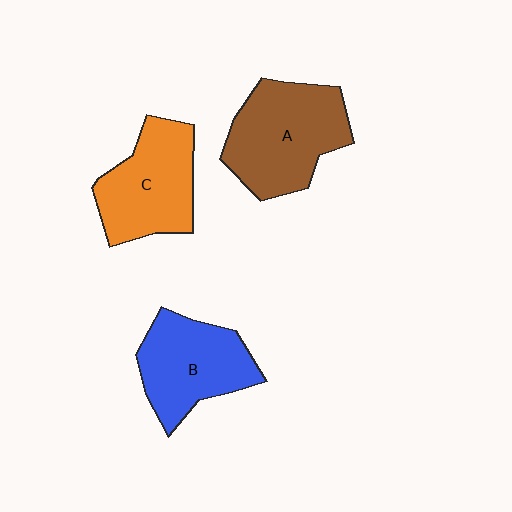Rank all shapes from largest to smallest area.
From largest to smallest: A (brown), C (orange), B (blue).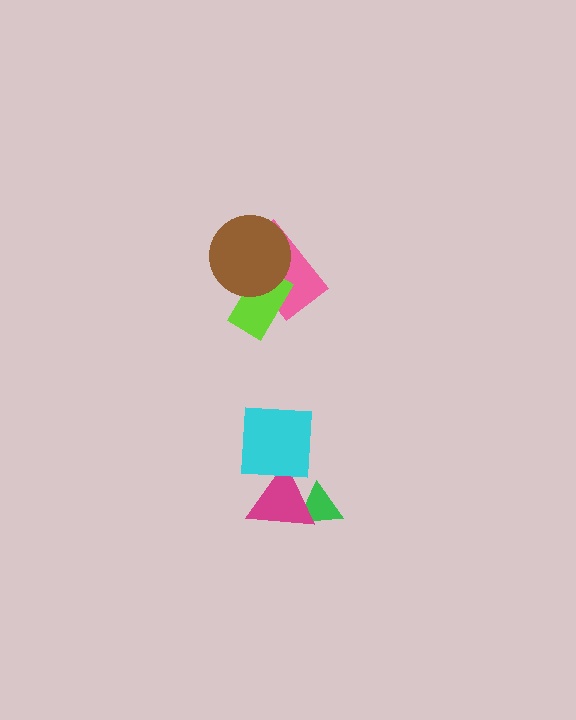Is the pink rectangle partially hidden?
Yes, it is partially covered by another shape.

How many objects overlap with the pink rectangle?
2 objects overlap with the pink rectangle.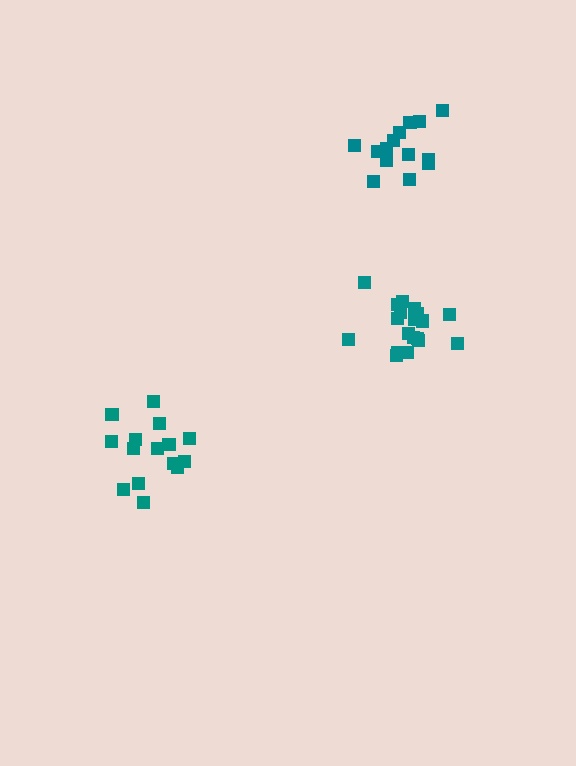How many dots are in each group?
Group 1: 16 dots, Group 2: 14 dots, Group 3: 19 dots (49 total).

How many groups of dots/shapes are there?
There are 3 groups.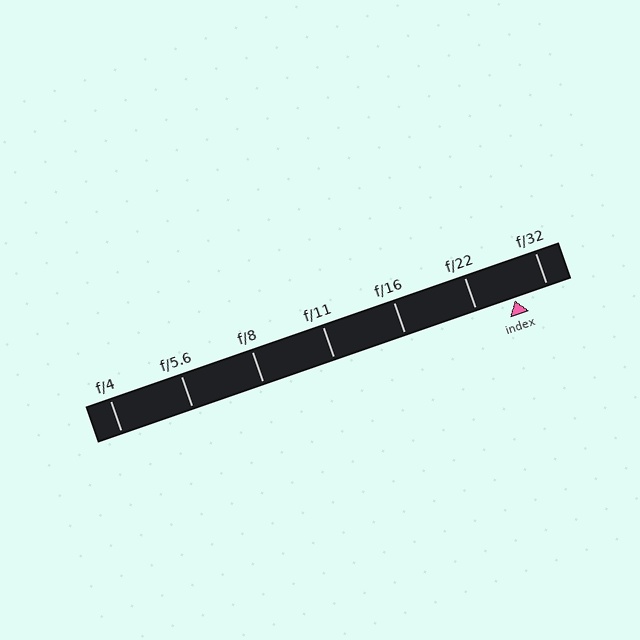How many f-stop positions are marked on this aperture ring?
There are 7 f-stop positions marked.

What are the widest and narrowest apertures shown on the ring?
The widest aperture shown is f/4 and the narrowest is f/32.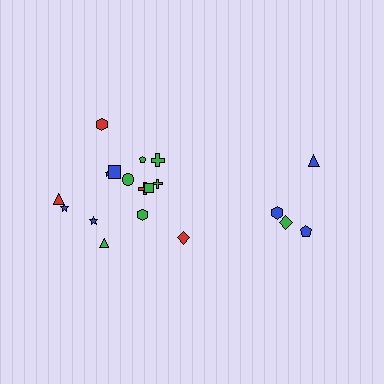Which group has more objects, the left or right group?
The left group.